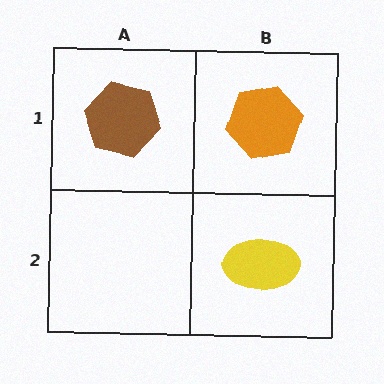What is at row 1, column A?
A brown hexagon.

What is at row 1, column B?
An orange hexagon.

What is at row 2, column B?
A yellow ellipse.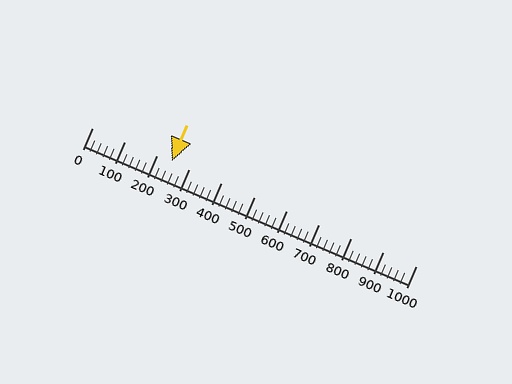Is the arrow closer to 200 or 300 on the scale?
The arrow is closer to 200.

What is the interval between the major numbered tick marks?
The major tick marks are spaced 100 units apart.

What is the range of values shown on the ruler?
The ruler shows values from 0 to 1000.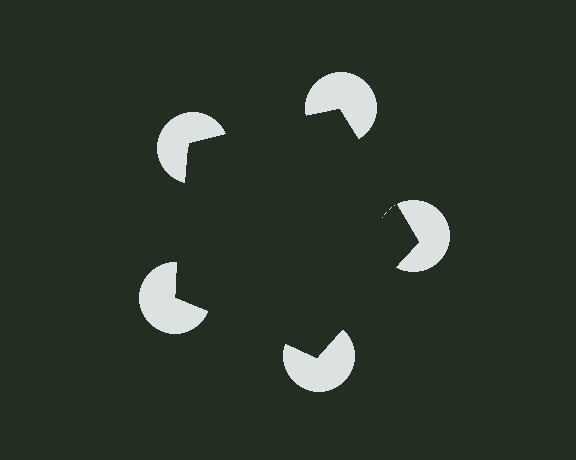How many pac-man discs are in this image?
There are 5 — one at each vertex of the illusory pentagon.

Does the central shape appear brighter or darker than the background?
It typically appears slightly darker than the background, even though no actual brightness change is drawn.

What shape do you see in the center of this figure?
An illusory pentagon — its edges are inferred from the aligned wedge cuts in the pac-man discs, not physically drawn.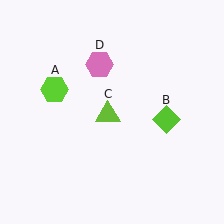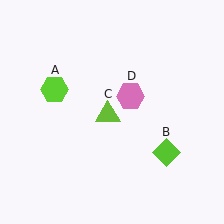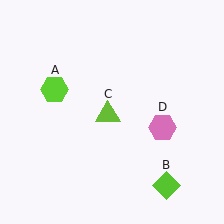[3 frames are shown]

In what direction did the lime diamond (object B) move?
The lime diamond (object B) moved down.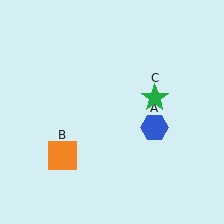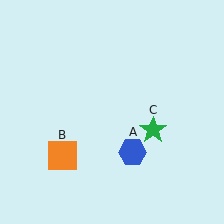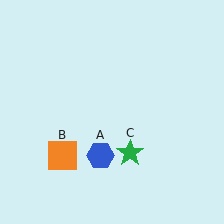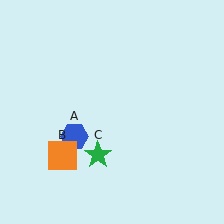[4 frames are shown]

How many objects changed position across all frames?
2 objects changed position: blue hexagon (object A), green star (object C).